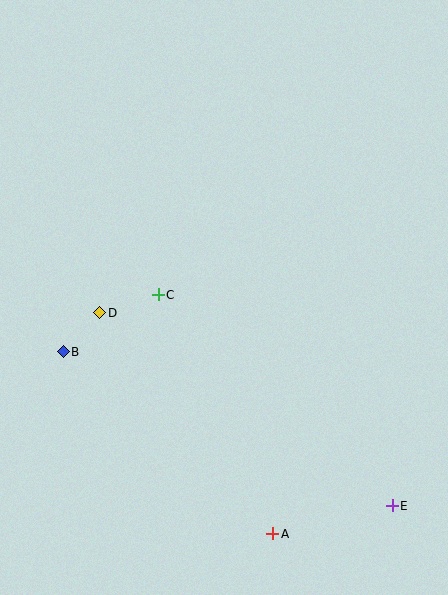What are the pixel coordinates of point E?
Point E is at (392, 506).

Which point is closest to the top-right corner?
Point C is closest to the top-right corner.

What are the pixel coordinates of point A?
Point A is at (273, 534).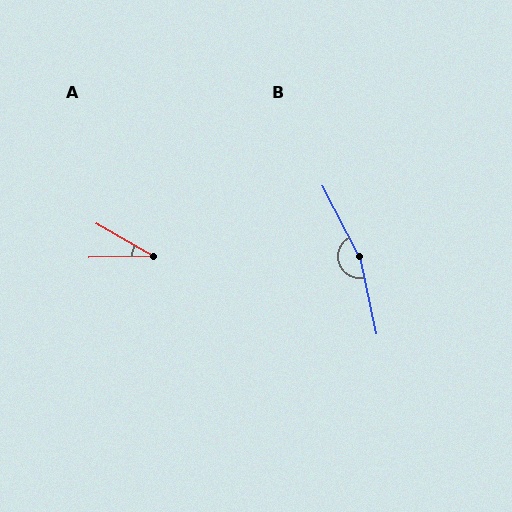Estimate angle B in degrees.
Approximately 165 degrees.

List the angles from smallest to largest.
A (31°), B (165°).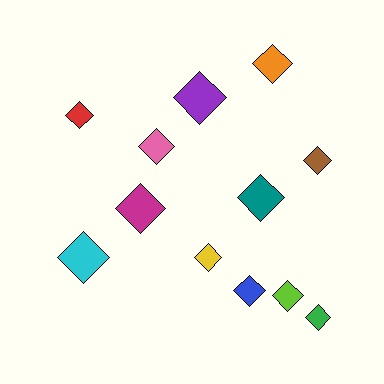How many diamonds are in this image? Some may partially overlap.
There are 12 diamonds.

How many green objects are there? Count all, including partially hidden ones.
There is 1 green object.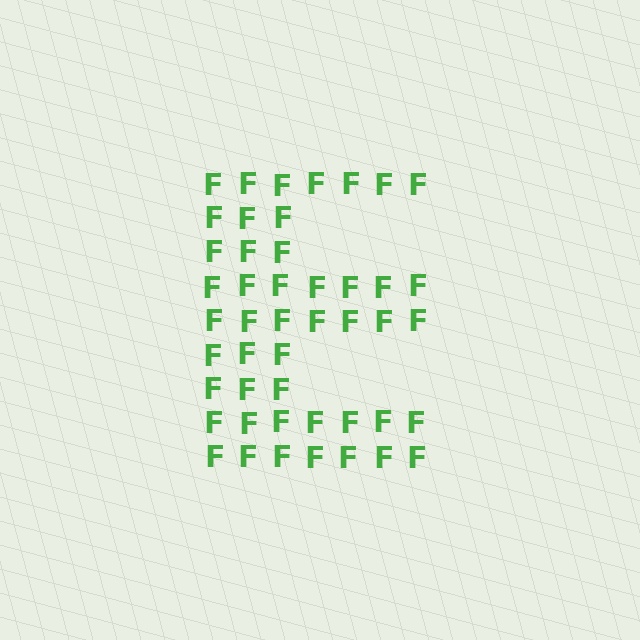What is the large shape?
The large shape is the letter E.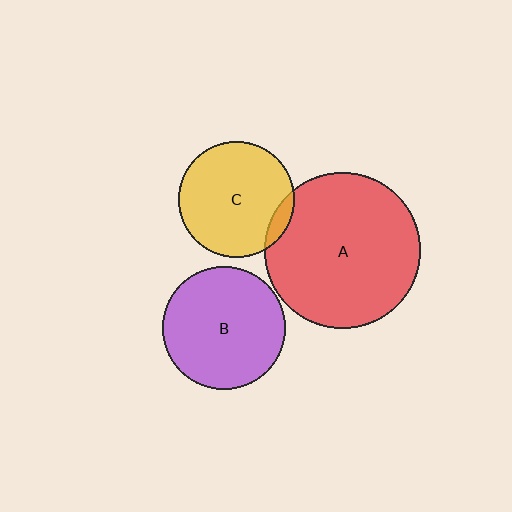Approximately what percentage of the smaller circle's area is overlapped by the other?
Approximately 5%.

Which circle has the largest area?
Circle A (red).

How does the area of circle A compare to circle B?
Approximately 1.6 times.